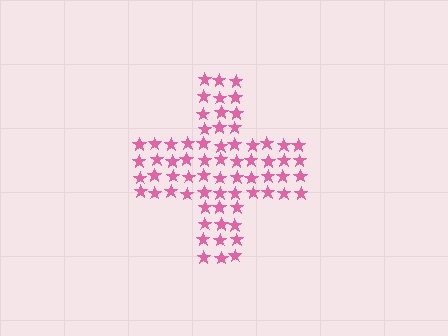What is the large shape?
The large shape is a cross.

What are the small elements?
The small elements are stars.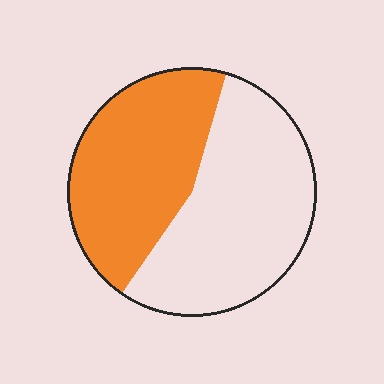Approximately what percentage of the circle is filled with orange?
Approximately 45%.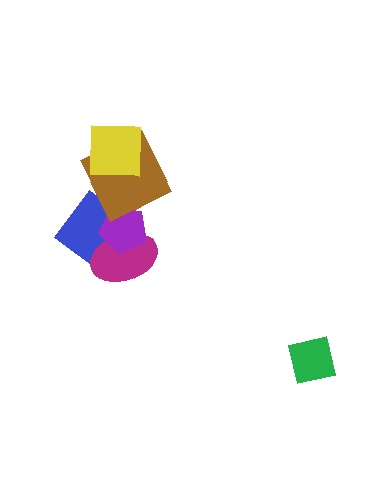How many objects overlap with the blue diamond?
3 objects overlap with the blue diamond.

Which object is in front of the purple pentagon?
The brown diamond is in front of the purple pentagon.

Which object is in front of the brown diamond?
The yellow square is in front of the brown diamond.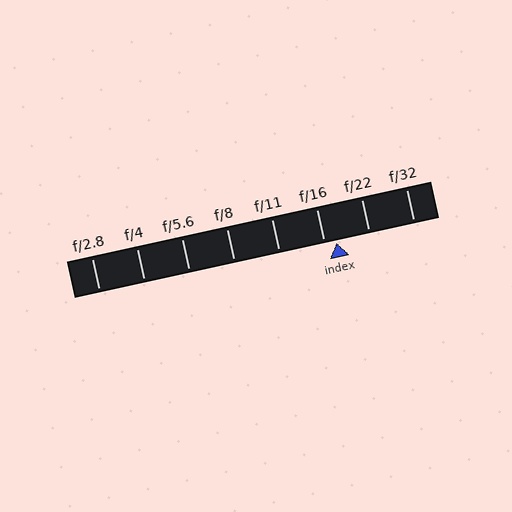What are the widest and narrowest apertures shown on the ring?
The widest aperture shown is f/2.8 and the narrowest is f/32.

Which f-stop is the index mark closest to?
The index mark is closest to f/16.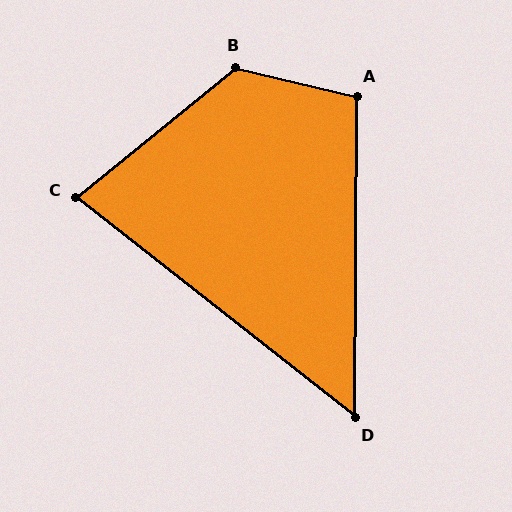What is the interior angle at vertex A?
Approximately 103 degrees (obtuse).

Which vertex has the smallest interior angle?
D, at approximately 52 degrees.